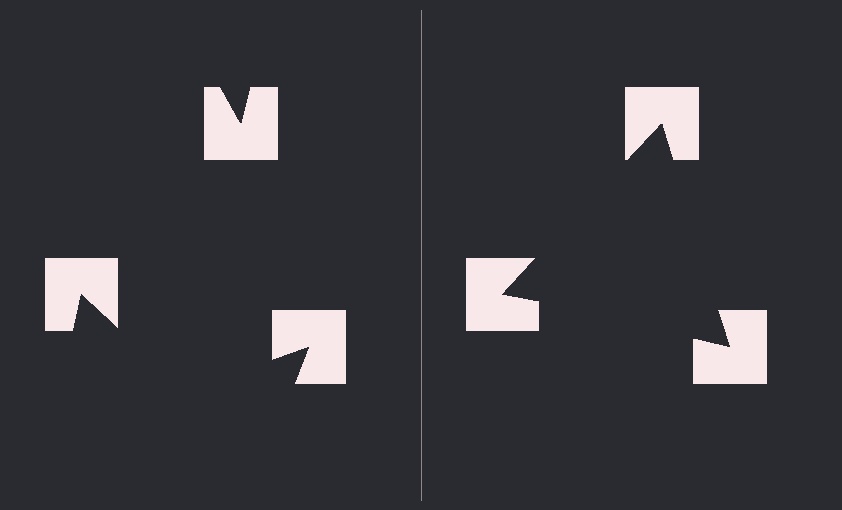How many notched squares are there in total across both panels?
6 — 3 on each side.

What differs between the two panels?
The notched squares are positioned identically on both sides; only the wedge orientations differ. On the right they align to a triangle; on the left they are misaligned.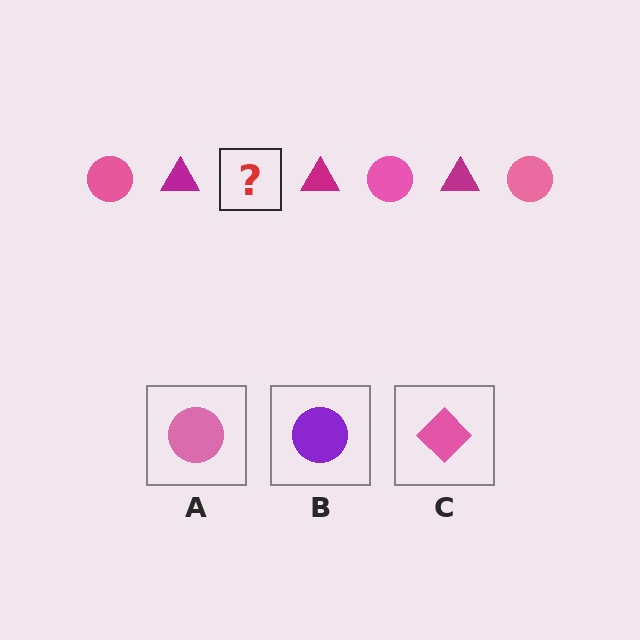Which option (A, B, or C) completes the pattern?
A.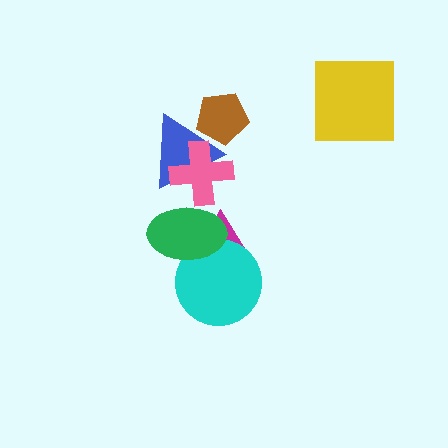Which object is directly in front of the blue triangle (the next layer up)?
The brown pentagon is directly in front of the blue triangle.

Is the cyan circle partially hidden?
Yes, it is partially covered by another shape.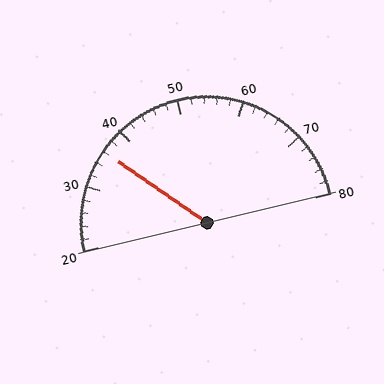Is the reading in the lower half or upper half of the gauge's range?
The reading is in the lower half of the range (20 to 80).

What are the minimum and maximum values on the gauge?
The gauge ranges from 20 to 80.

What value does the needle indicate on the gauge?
The needle indicates approximately 36.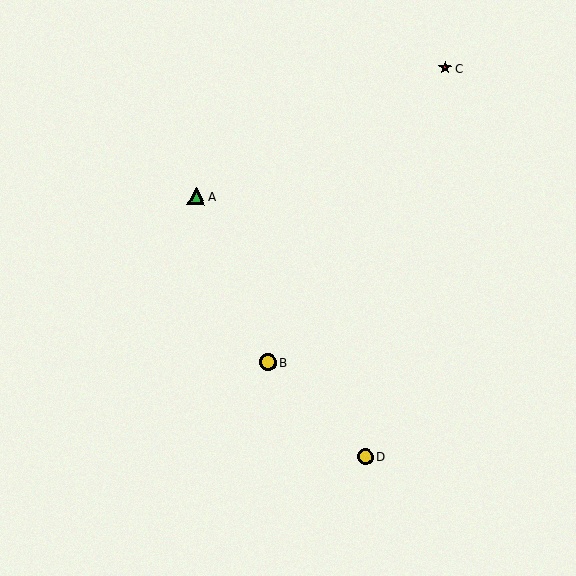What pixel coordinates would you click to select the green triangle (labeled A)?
Click at (196, 196) to select the green triangle A.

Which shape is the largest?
The green triangle (labeled A) is the largest.